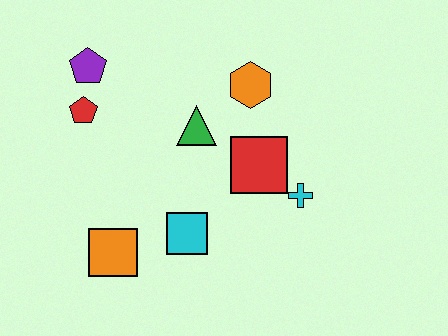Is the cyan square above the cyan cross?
No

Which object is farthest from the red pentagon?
The cyan cross is farthest from the red pentagon.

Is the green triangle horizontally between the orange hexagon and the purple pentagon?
Yes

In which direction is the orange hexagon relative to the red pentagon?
The orange hexagon is to the right of the red pentagon.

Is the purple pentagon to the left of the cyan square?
Yes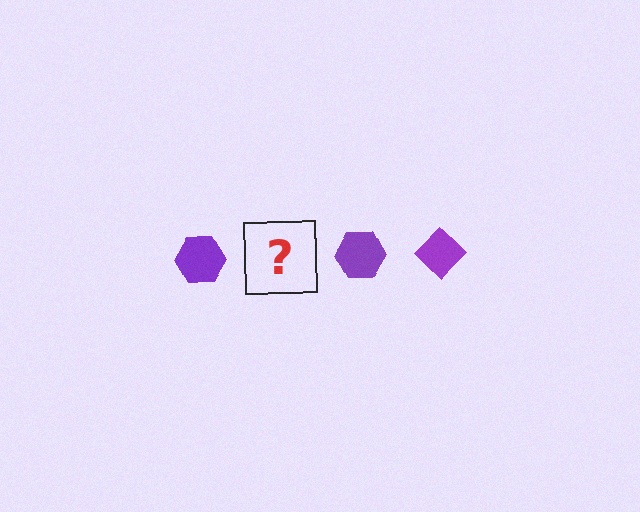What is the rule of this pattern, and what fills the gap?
The rule is that the pattern cycles through hexagon, diamond shapes in purple. The gap should be filled with a purple diamond.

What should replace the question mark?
The question mark should be replaced with a purple diamond.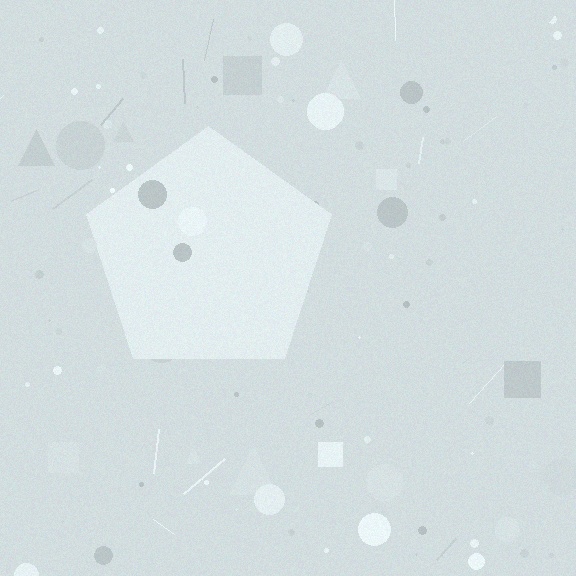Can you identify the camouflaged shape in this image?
The camouflaged shape is a pentagon.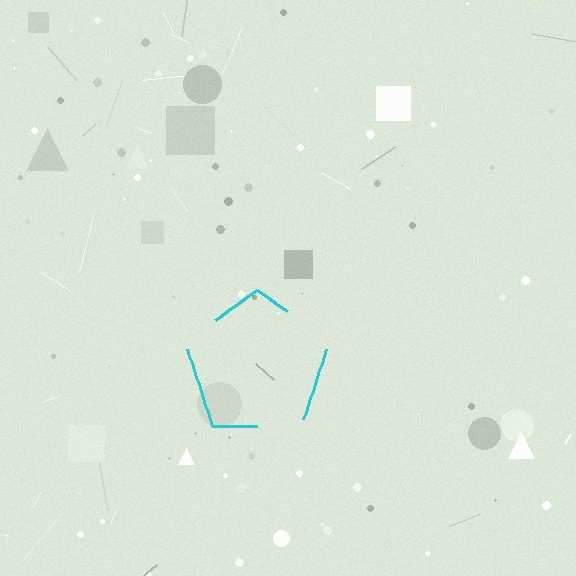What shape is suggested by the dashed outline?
The dashed outline suggests a pentagon.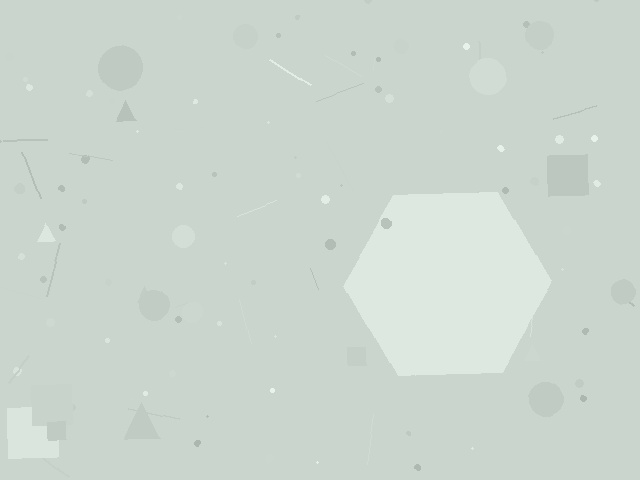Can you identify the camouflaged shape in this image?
The camouflaged shape is a hexagon.